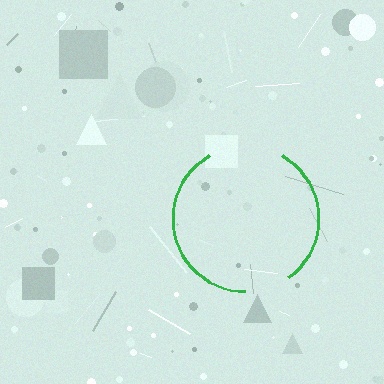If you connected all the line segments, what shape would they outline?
They would outline a circle.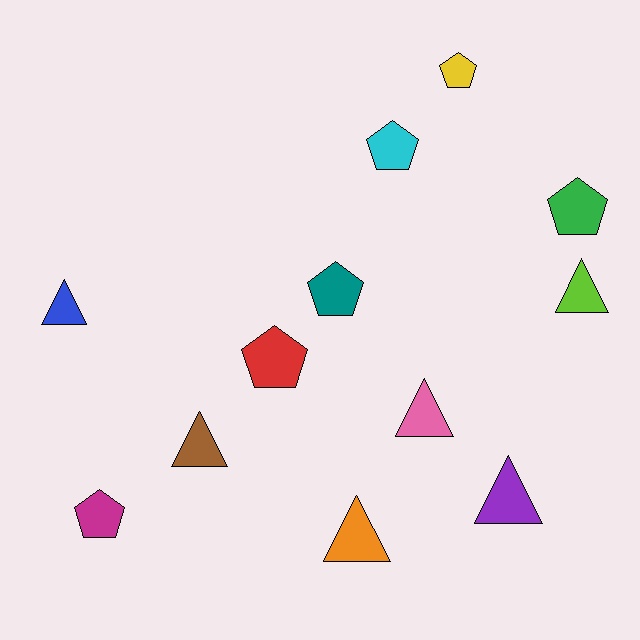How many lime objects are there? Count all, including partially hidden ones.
There is 1 lime object.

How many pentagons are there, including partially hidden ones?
There are 6 pentagons.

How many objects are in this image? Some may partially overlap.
There are 12 objects.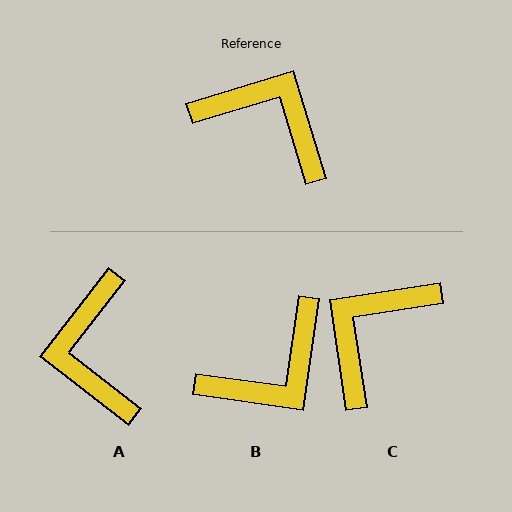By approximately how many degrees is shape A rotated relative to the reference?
Approximately 125 degrees counter-clockwise.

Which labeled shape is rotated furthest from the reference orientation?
A, about 125 degrees away.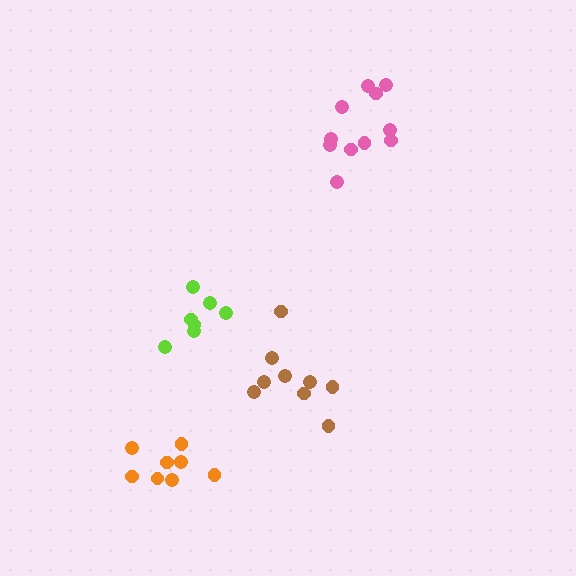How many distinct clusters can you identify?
There are 4 distinct clusters.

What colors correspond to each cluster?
The clusters are colored: lime, pink, orange, brown.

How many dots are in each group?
Group 1: 7 dots, Group 2: 11 dots, Group 3: 8 dots, Group 4: 9 dots (35 total).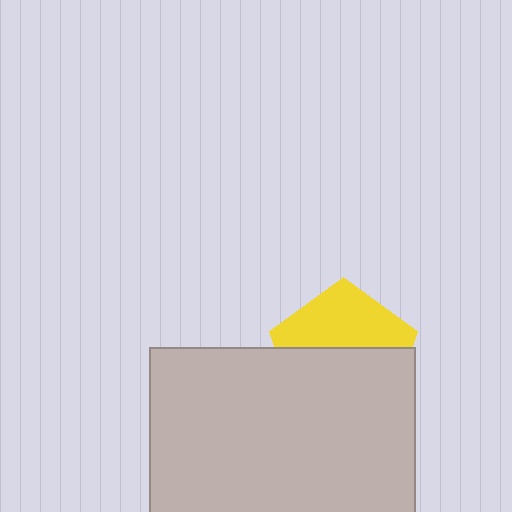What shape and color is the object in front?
The object in front is a light gray rectangle.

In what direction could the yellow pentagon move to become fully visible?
The yellow pentagon could move up. That would shift it out from behind the light gray rectangle entirely.